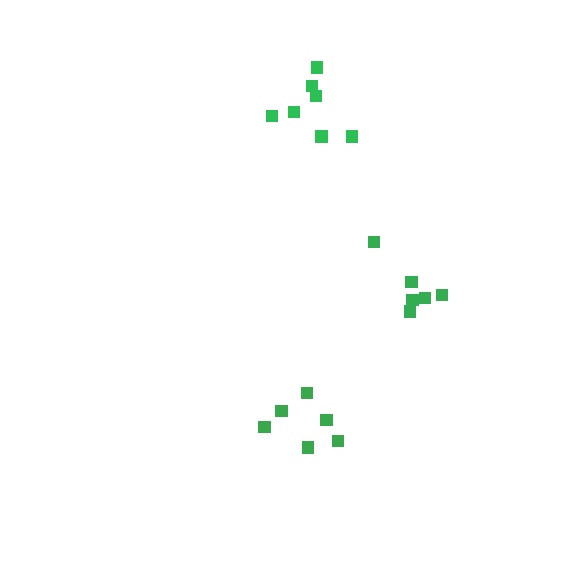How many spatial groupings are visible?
There are 3 spatial groupings.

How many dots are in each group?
Group 1: 7 dots, Group 2: 6 dots, Group 3: 6 dots (19 total).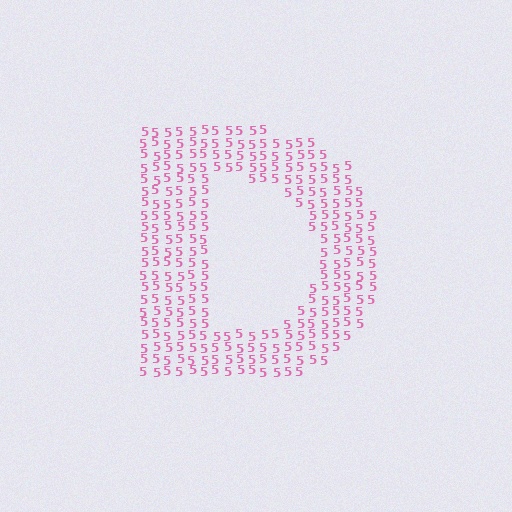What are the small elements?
The small elements are digit 5's.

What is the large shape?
The large shape is the letter D.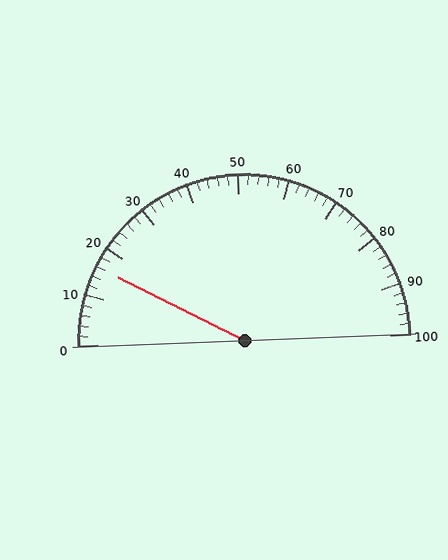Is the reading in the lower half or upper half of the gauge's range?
The reading is in the lower half of the range (0 to 100).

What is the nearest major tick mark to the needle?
The nearest major tick mark is 20.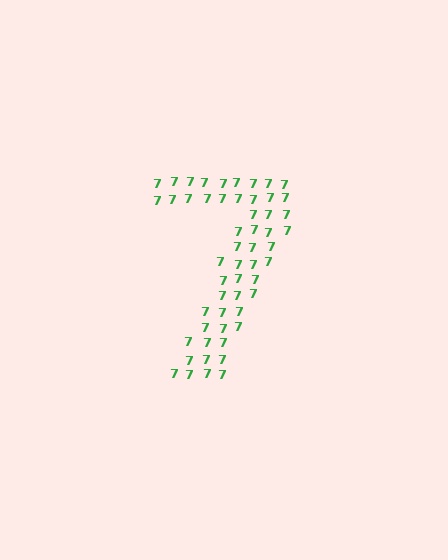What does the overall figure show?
The overall figure shows the digit 7.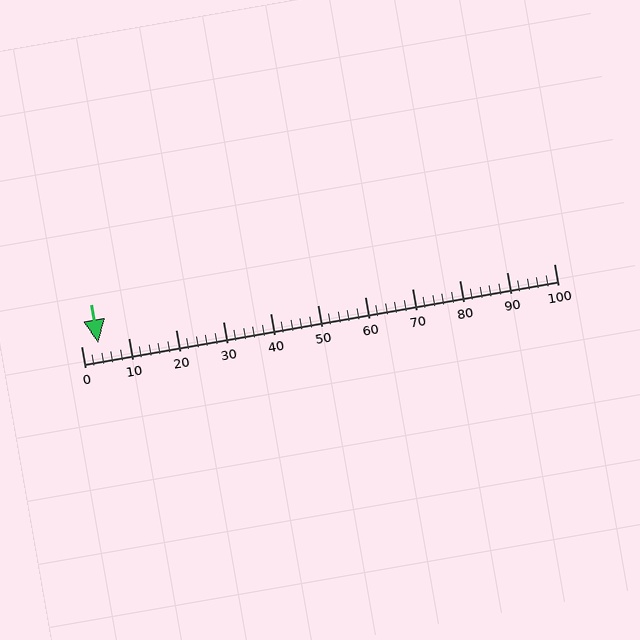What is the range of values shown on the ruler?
The ruler shows values from 0 to 100.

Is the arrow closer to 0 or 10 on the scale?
The arrow is closer to 0.